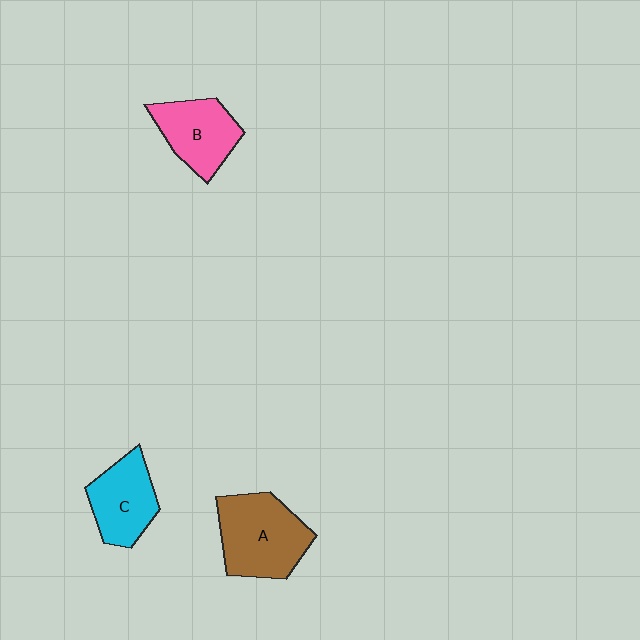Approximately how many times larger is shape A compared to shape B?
Approximately 1.3 times.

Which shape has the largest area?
Shape A (brown).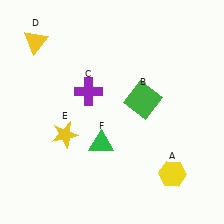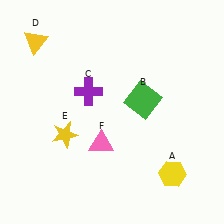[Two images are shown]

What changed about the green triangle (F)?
In Image 1, F is green. In Image 2, it changed to pink.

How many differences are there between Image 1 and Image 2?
There is 1 difference between the two images.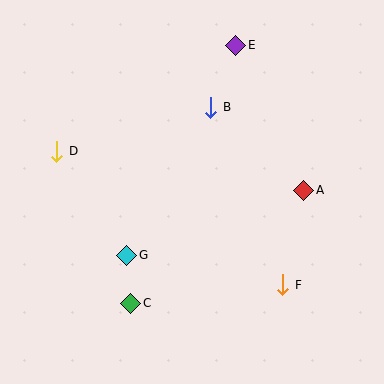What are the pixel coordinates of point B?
Point B is at (211, 107).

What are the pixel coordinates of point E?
Point E is at (236, 45).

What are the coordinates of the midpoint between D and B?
The midpoint between D and B is at (134, 129).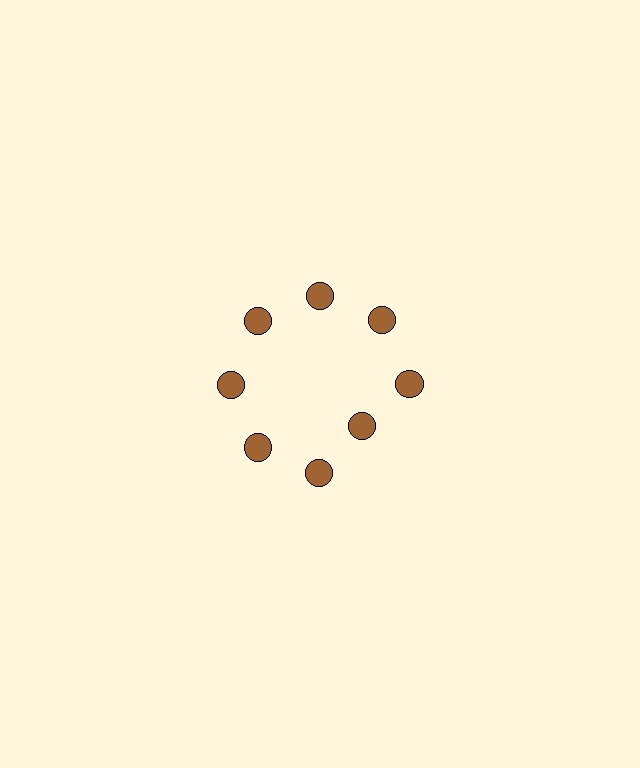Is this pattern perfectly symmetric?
No. The 8 brown circles are arranged in a ring, but one element near the 4 o'clock position is pulled inward toward the center, breaking the 8-fold rotational symmetry.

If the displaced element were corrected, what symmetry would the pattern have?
It would have 8-fold rotational symmetry — the pattern would map onto itself every 45 degrees.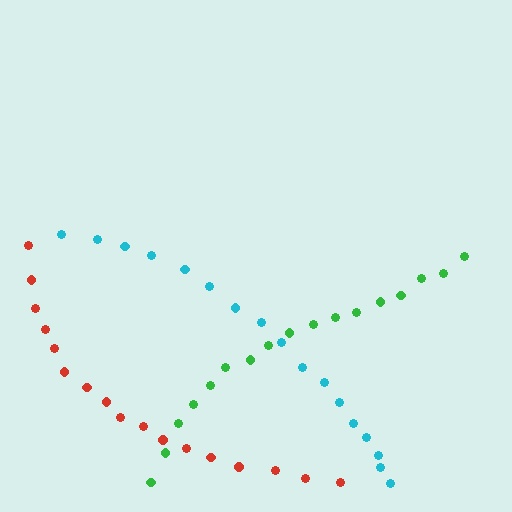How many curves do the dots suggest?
There are 3 distinct paths.